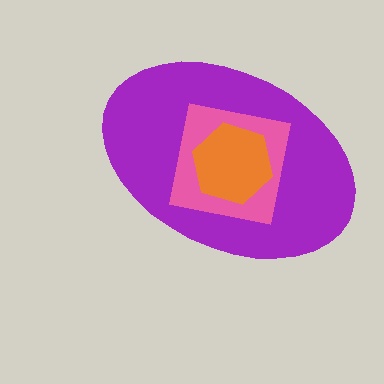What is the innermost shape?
The orange hexagon.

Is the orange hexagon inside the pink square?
Yes.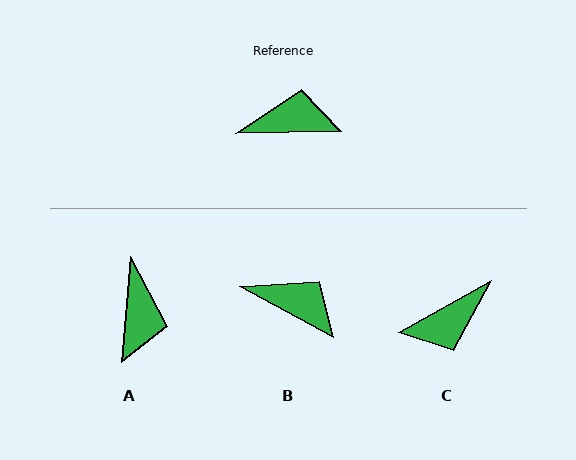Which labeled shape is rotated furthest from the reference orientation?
C, about 152 degrees away.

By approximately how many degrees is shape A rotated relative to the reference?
Approximately 96 degrees clockwise.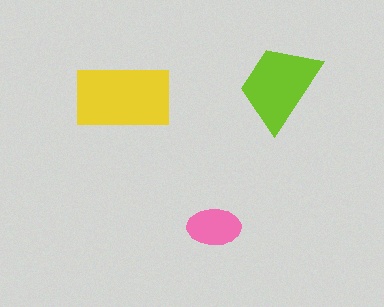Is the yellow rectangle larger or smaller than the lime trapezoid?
Larger.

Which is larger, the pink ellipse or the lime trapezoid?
The lime trapezoid.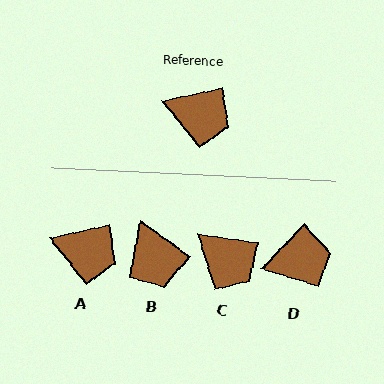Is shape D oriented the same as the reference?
No, it is off by about 34 degrees.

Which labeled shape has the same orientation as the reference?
A.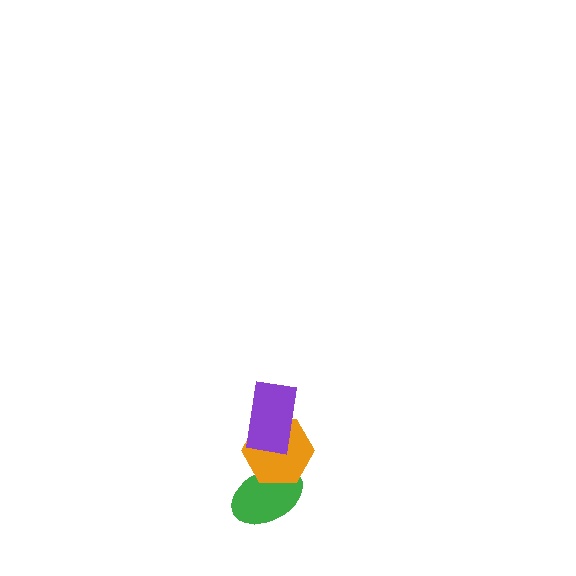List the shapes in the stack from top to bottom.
From top to bottom: the purple rectangle, the orange hexagon, the green ellipse.